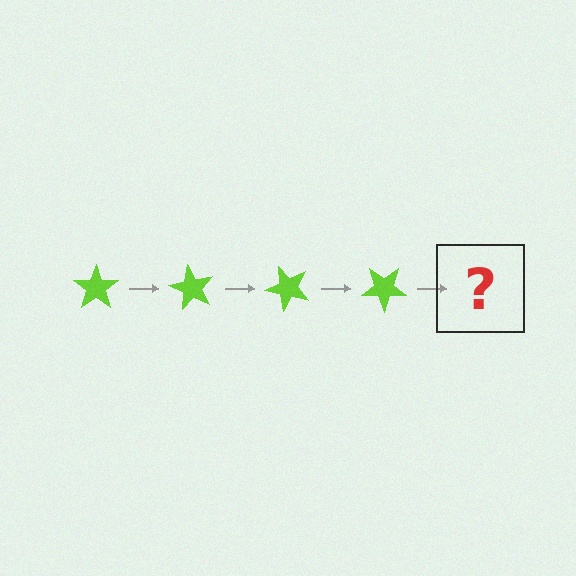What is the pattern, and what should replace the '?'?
The pattern is that the star rotates 60 degrees each step. The '?' should be a lime star rotated 240 degrees.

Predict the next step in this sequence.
The next step is a lime star rotated 240 degrees.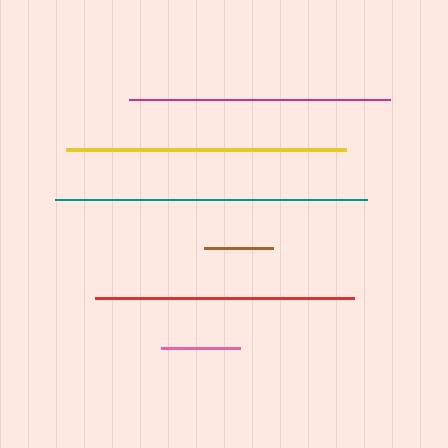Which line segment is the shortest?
The brown line is the shortest at approximately 69 pixels.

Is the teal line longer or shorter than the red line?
The teal line is longer than the red line.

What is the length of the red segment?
The red segment is approximately 259 pixels long.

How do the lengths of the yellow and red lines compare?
The yellow and red lines are approximately the same length.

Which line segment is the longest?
The teal line is the longest at approximately 312 pixels.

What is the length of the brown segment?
The brown segment is approximately 69 pixels long.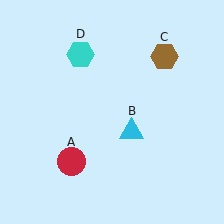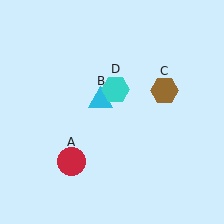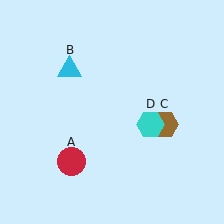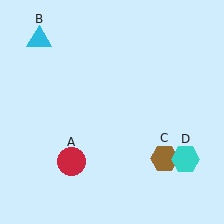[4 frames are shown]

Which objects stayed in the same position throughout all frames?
Red circle (object A) remained stationary.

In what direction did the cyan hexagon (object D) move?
The cyan hexagon (object D) moved down and to the right.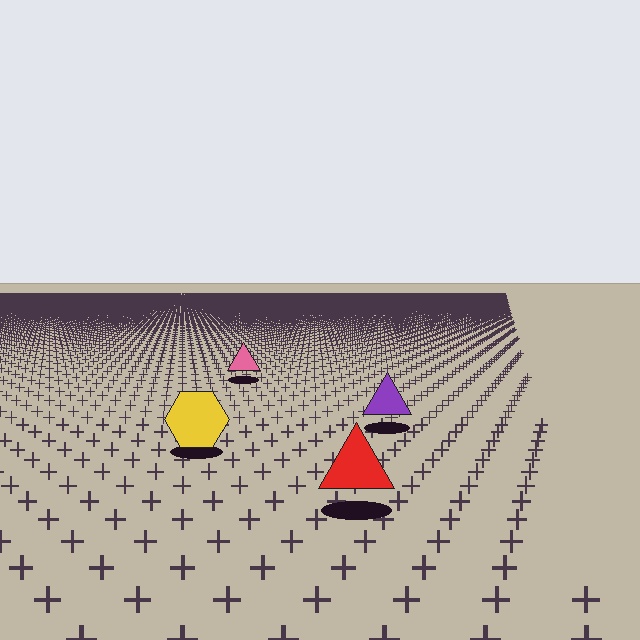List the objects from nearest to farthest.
From nearest to farthest: the red triangle, the yellow hexagon, the purple triangle, the pink triangle.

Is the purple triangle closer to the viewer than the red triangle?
No. The red triangle is closer — you can tell from the texture gradient: the ground texture is coarser near it.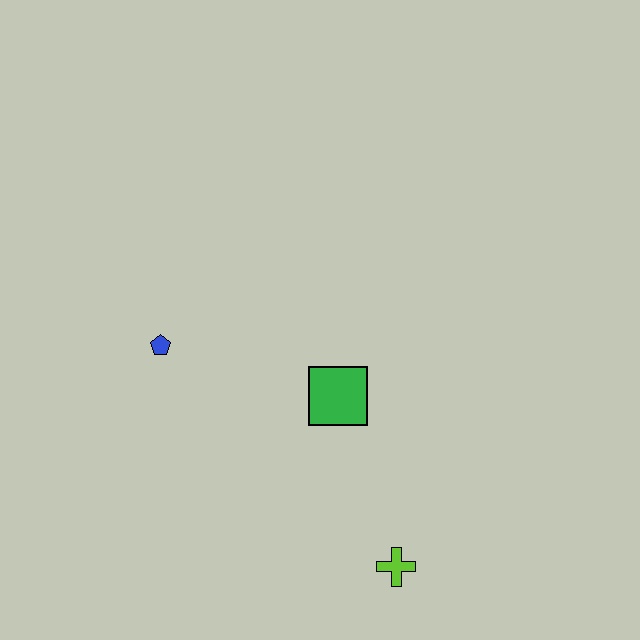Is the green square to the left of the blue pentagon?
No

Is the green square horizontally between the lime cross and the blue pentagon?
Yes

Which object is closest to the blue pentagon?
The green square is closest to the blue pentagon.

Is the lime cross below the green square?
Yes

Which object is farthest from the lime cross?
The blue pentagon is farthest from the lime cross.